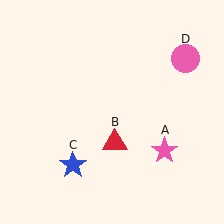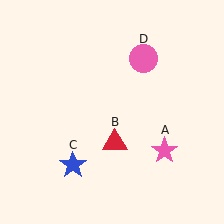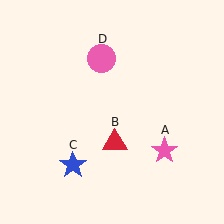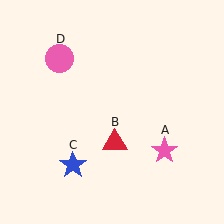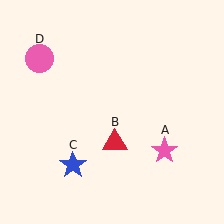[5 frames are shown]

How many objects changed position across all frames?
1 object changed position: pink circle (object D).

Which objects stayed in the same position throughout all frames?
Pink star (object A) and red triangle (object B) and blue star (object C) remained stationary.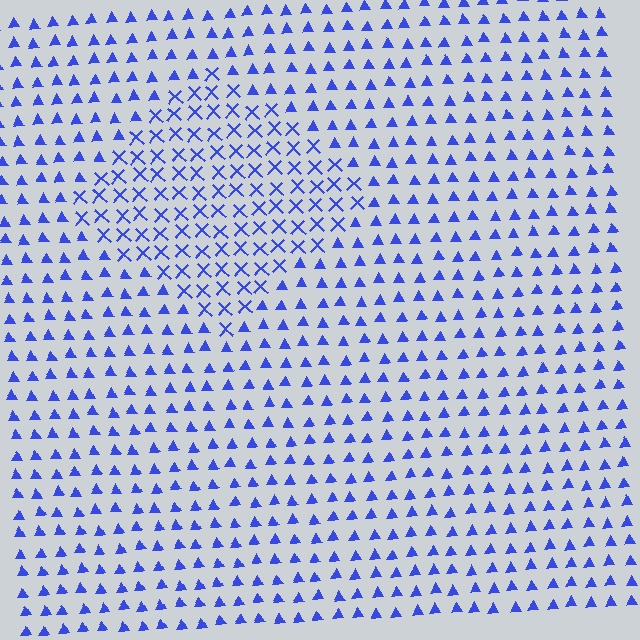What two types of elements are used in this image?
The image uses X marks inside the diamond region and triangles outside it.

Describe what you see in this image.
The image is filled with small blue elements arranged in a uniform grid. A diamond-shaped region contains X marks, while the surrounding area contains triangles. The boundary is defined purely by the change in element shape.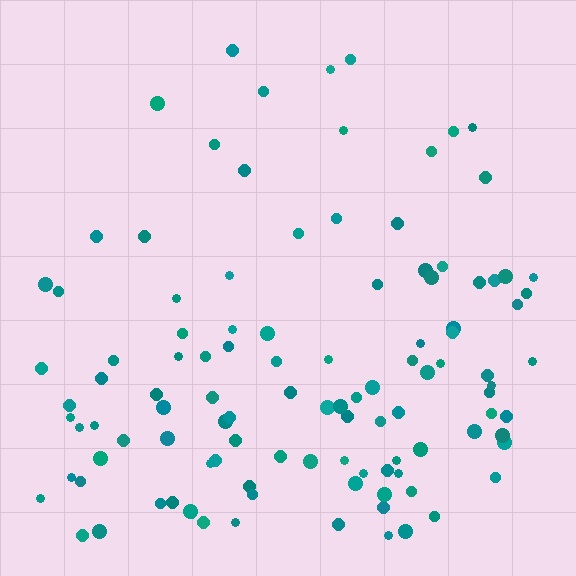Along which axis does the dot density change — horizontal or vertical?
Vertical.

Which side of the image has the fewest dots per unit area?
The top.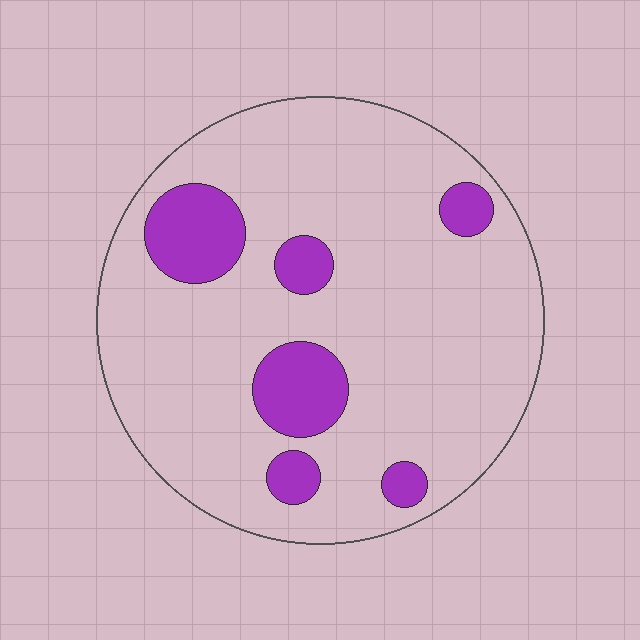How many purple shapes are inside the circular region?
6.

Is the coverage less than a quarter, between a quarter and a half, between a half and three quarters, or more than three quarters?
Less than a quarter.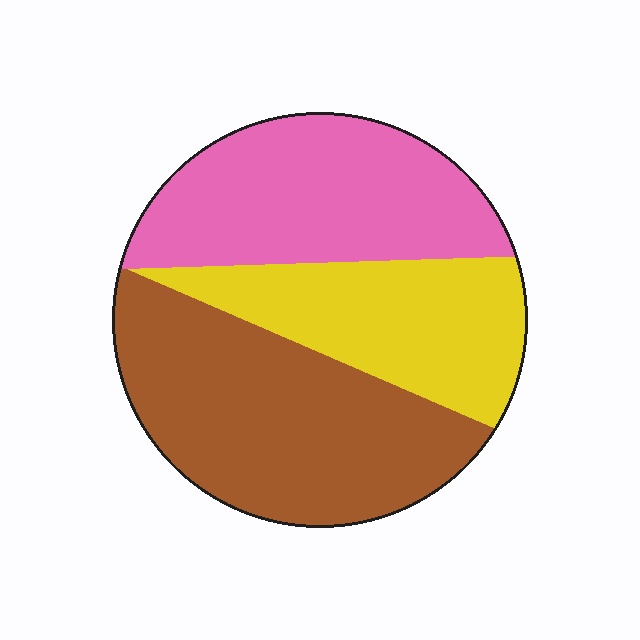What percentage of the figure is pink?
Pink covers around 35% of the figure.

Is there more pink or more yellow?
Pink.